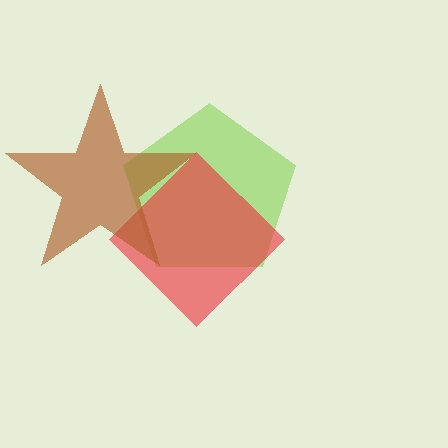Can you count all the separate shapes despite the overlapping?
Yes, there are 3 separate shapes.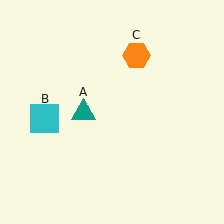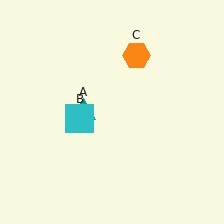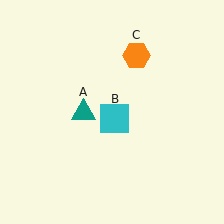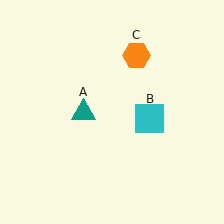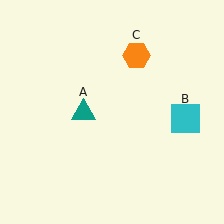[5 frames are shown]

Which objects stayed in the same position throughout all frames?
Teal triangle (object A) and orange hexagon (object C) remained stationary.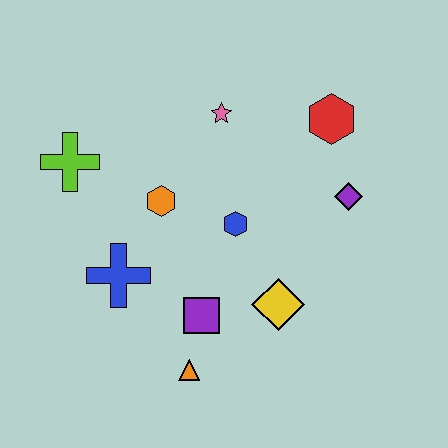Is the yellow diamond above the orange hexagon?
No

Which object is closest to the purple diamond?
The red hexagon is closest to the purple diamond.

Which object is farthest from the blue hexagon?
The lime cross is farthest from the blue hexagon.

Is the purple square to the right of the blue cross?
Yes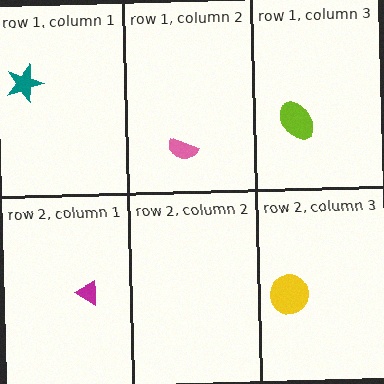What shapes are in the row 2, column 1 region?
The magenta triangle.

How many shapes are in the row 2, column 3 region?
1.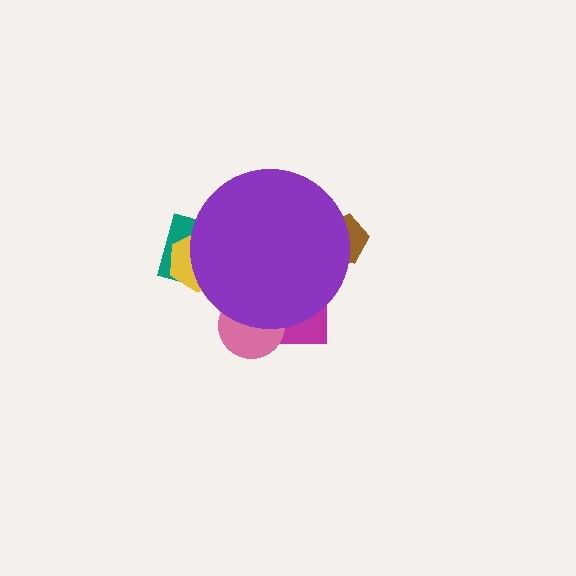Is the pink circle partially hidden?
Yes, the pink circle is partially hidden behind the purple circle.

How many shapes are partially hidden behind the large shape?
6 shapes are partially hidden.